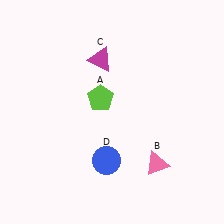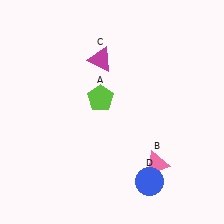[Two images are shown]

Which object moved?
The blue circle (D) moved right.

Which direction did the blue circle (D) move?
The blue circle (D) moved right.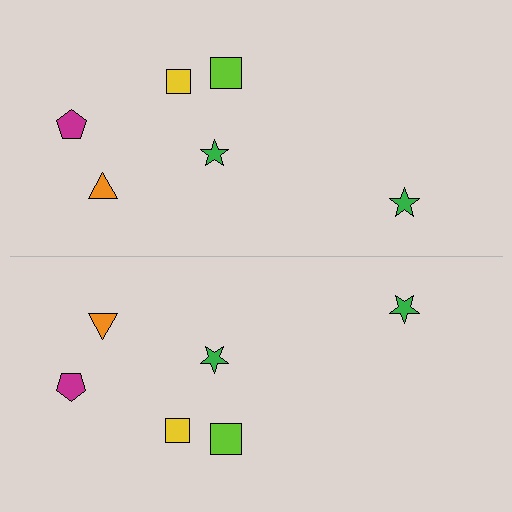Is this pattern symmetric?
Yes, this pattern has bilateral (reflection) symmetry.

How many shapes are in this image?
There are 12 shapes in this image.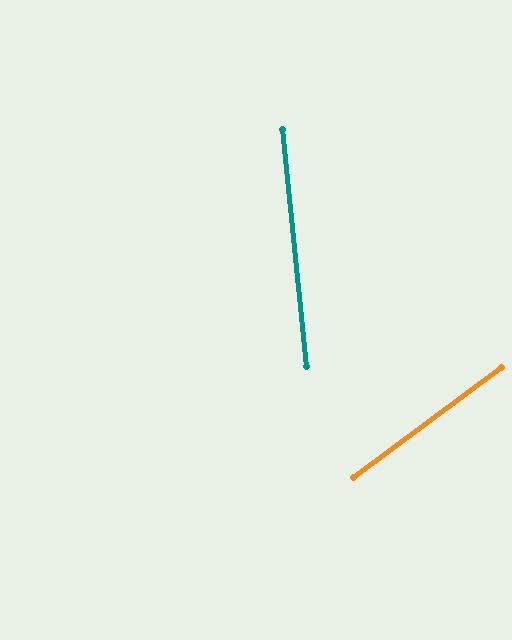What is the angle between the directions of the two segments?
Approximately 59 degrees.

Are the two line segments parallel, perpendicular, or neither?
Neither parallel nor perpendicular — they differ by about 59°.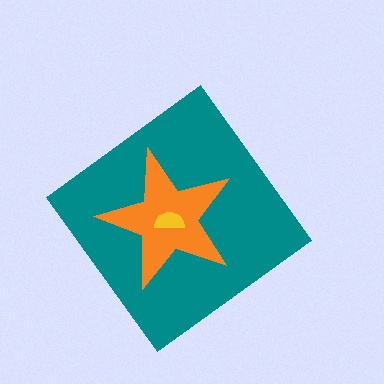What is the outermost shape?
The teal diamond.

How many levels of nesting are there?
3.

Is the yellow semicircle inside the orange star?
Yes.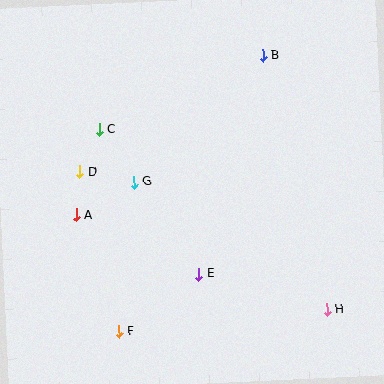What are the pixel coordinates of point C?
Point C is at (99, 130).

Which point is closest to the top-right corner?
Point B is closest to the top-right corner.